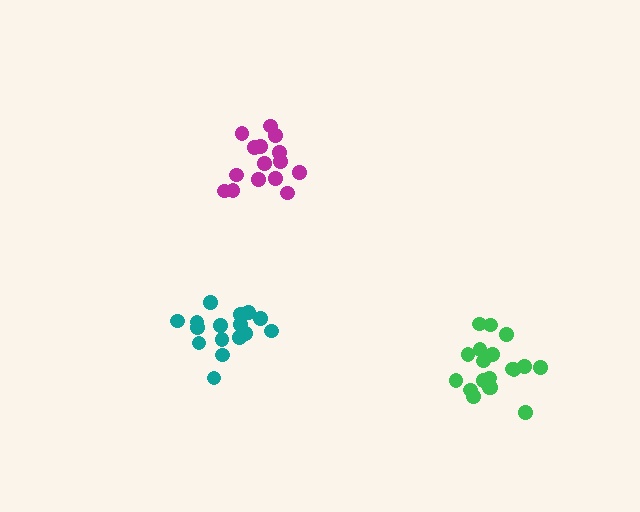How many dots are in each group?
Group 1: 16 dots, Group 2: 19 dots, Group 3: 15 dots (50 total).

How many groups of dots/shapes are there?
There are 3 groups.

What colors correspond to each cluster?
The clusters are colored: teal, green, magenta.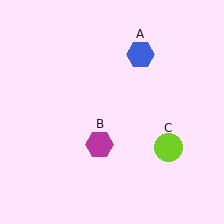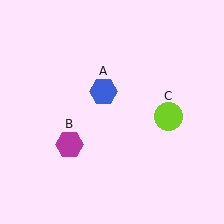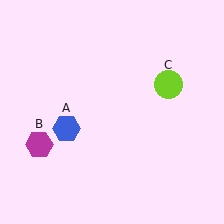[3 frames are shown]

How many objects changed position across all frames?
3 objects changed position: blue hexagon (object A), magenta hexagon (object B), lime circle (object C).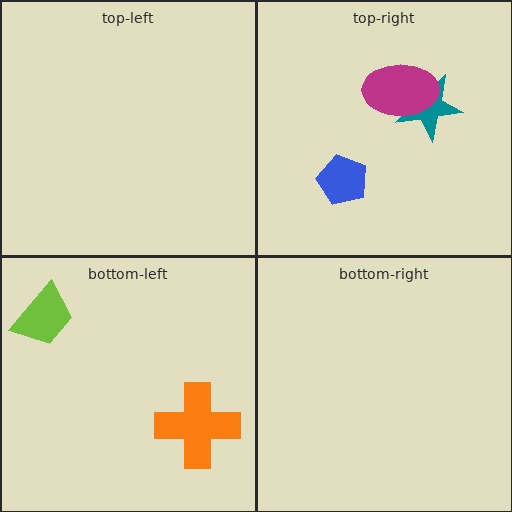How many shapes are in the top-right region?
3.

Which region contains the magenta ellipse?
The top-right region.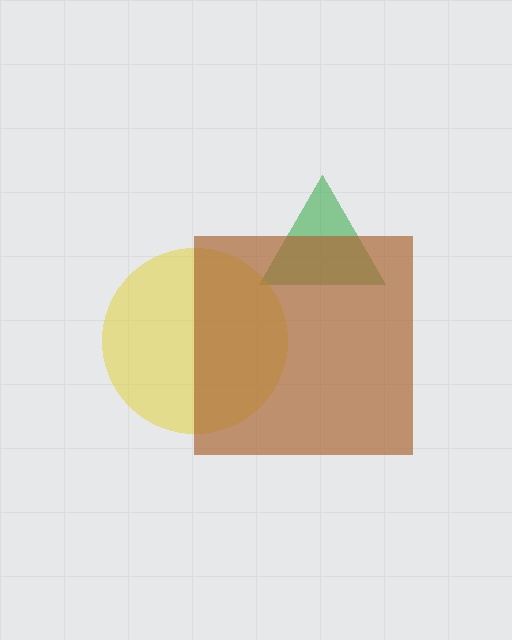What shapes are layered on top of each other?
The layered shapes are: a green triangle, a yellow circle, a brown square.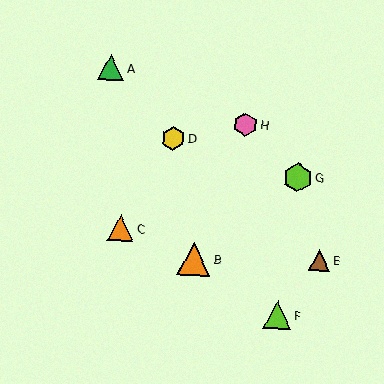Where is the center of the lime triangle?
The center of the lime triangle is at (277, 315).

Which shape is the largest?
The orange triangle (labeled B) is the largest.